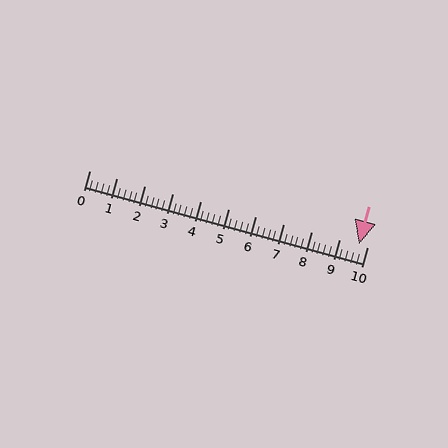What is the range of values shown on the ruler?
The ruler shows values from 0 to 10.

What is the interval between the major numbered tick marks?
The major tick marks are spaced 1 units apart.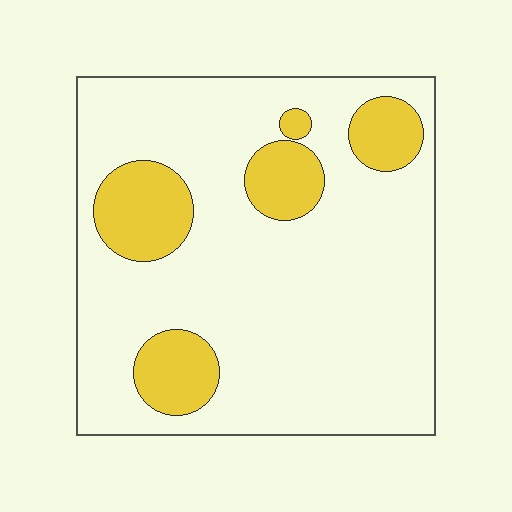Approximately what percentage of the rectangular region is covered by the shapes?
Approximately 20%.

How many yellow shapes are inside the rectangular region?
5.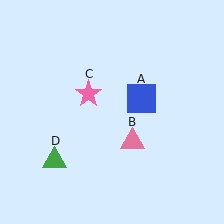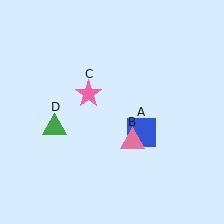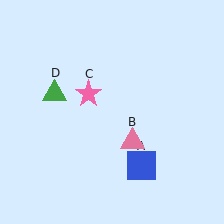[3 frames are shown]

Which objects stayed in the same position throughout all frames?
Pink triangle (object B) and pink star (object C) remained stationary.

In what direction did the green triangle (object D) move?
The green triangle (object D) moved up.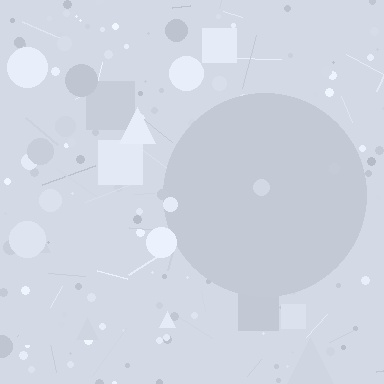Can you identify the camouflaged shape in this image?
The camouflaged shape is a circle.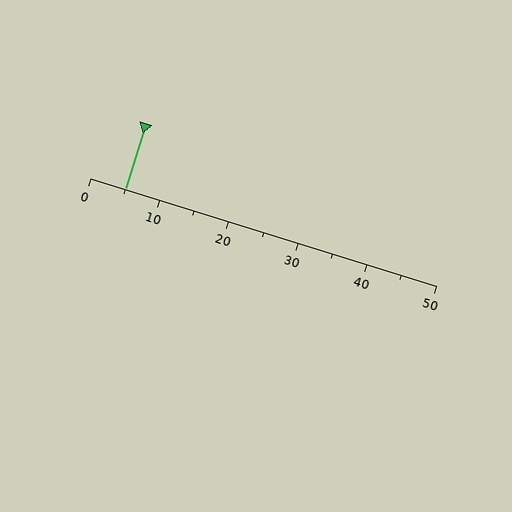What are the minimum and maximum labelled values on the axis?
The axis runs from 0 to 50.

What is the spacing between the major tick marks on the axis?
The major ticks are spaced 10 apart.